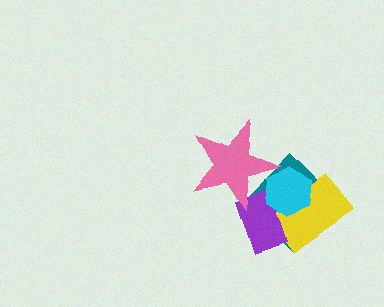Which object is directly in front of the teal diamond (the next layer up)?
The yellow rectangle is directly in front of the teal diamond.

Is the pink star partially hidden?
No, no other shape covers it.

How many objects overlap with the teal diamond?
4 objects overlap with the teal diamond.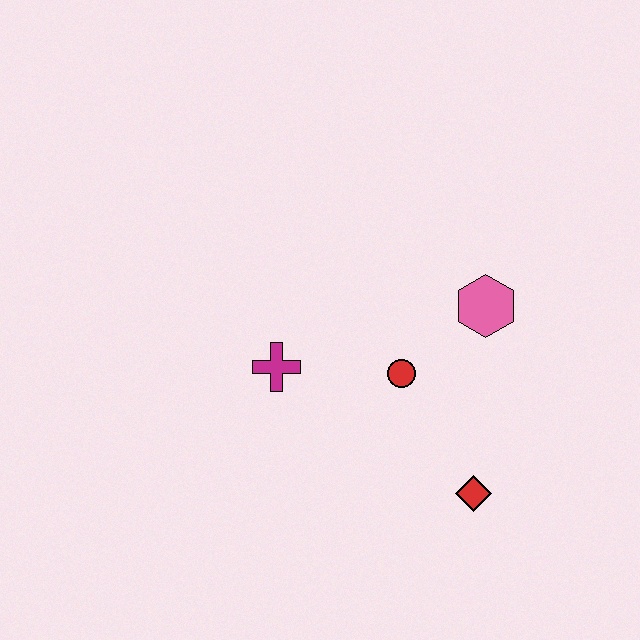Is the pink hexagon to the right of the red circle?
Yes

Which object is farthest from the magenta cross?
The red diamond is farthest from the magenta cross.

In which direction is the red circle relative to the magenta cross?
The red circle is to the right of the magenta cross.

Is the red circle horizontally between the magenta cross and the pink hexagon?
Yes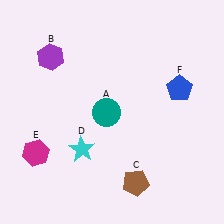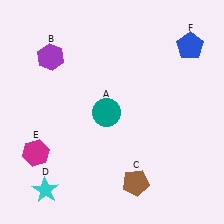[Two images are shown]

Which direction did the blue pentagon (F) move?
The blue pentagon (F) moved up.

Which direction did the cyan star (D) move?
The cyan star (D) moved down.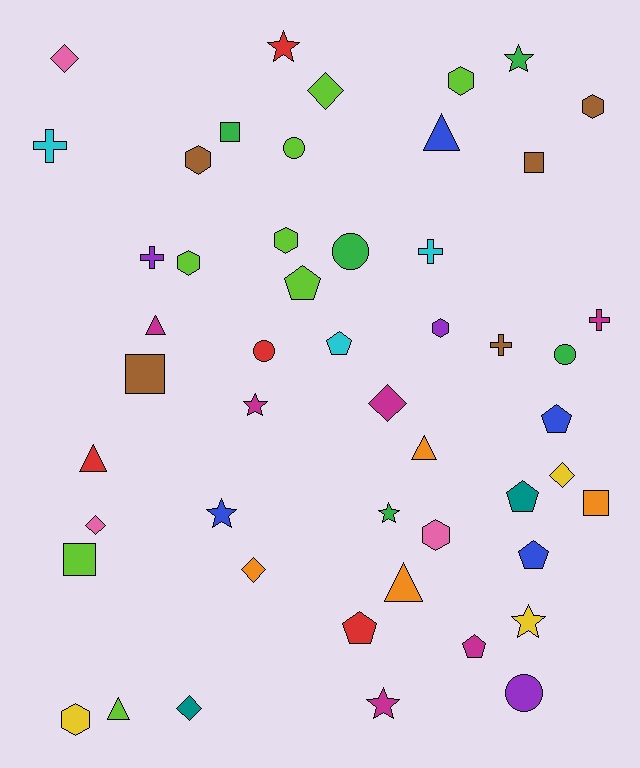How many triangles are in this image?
There are 6 triangles.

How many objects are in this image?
There are 50 objects.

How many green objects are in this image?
There are 5 green objects.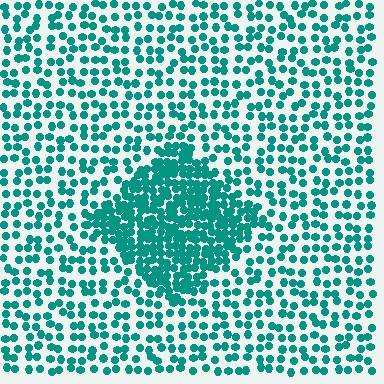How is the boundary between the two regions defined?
The boundary is defined by a change in element density (approximately 2.4x ratio). All elements are the same color, size, and shape.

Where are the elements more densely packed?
The elements are more densely packed inside the diamond boundary.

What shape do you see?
I see a diamond.